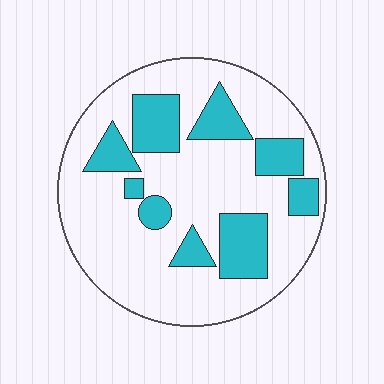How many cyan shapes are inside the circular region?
9.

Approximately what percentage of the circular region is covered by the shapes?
Approximately 25%.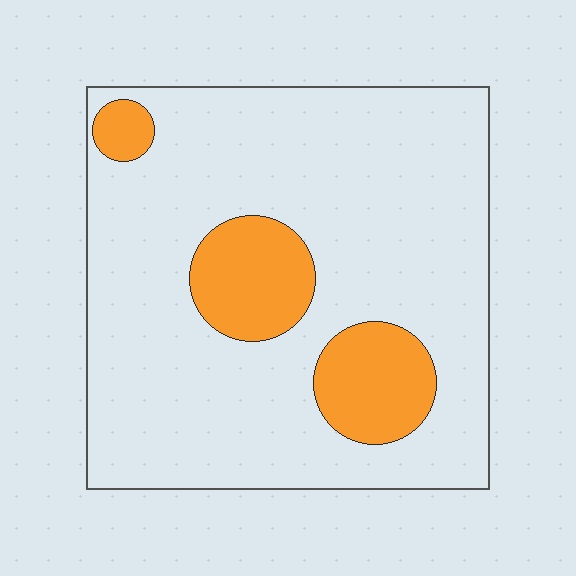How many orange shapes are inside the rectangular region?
3.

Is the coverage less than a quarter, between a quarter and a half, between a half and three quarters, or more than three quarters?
Less than a quarter.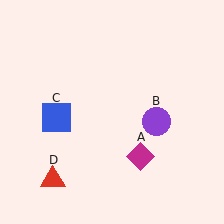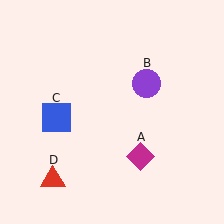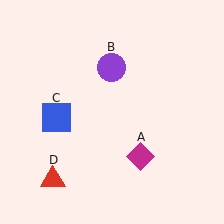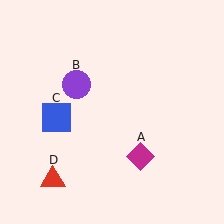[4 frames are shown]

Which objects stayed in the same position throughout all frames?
Magenta diamond (object A) and blue square (object C) and red triangle (object D) remained stationary.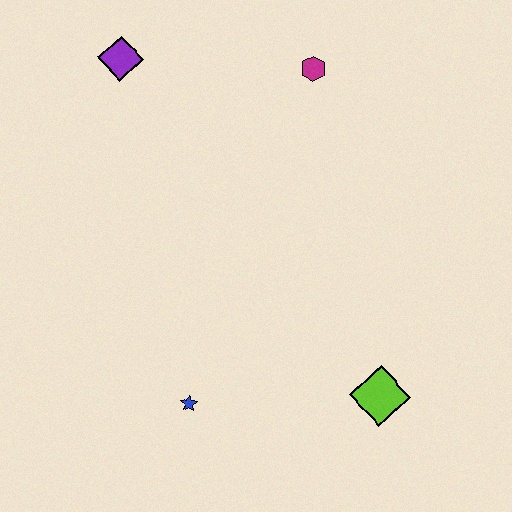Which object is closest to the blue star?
The lime diamond is closest to the blue star.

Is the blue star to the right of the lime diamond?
No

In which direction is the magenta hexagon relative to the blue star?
The magenta hexagon is above the blue star.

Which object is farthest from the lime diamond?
The purple diamond is farthest from the lime diamond.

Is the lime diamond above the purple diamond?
No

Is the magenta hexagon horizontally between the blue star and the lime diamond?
Yes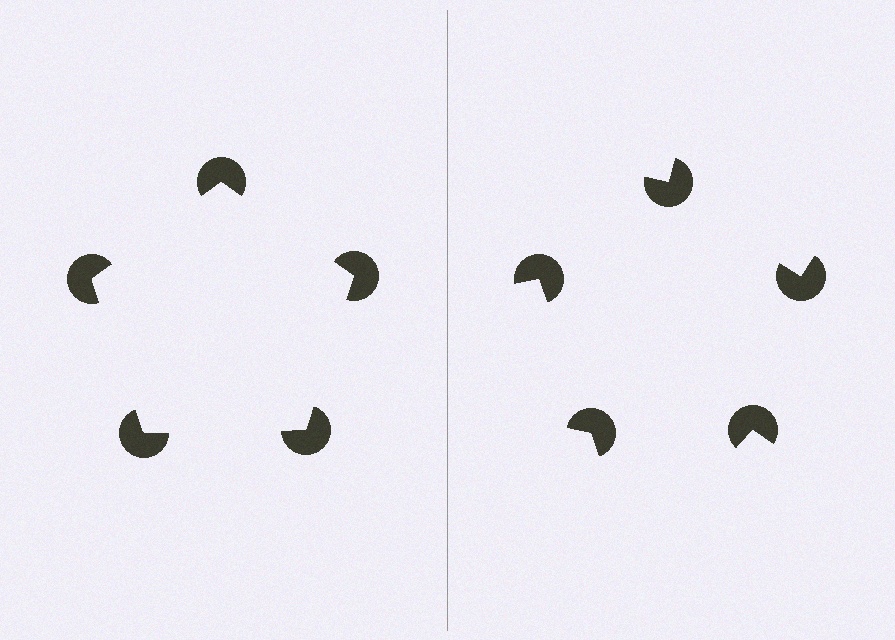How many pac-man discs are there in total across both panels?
10 — 5 on each side.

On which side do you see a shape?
An illusory pentagon appears on the left side. On the right side the wedge cuts are rotated, so no coherent shape forms.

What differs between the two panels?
The pac-man discs are positioned identically on both sides; only the wedge orientations differ. On the left they align to a pentagon; on the right they are misaligned.